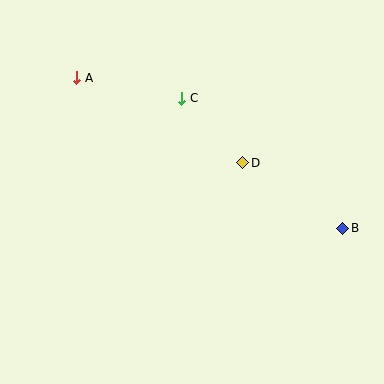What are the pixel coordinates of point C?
Point C is at (182, 98).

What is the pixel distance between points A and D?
The distance between A and D is 186 pixels.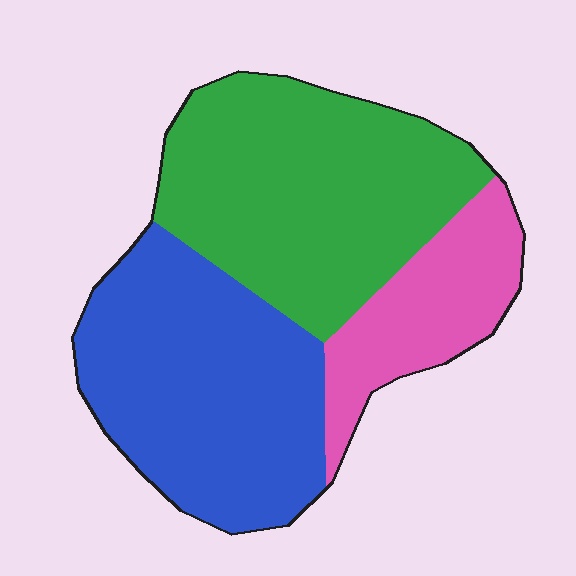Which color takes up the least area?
Pink, at roughly 20%.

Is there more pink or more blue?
Blue.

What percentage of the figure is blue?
Blue covers about 40% of the figure.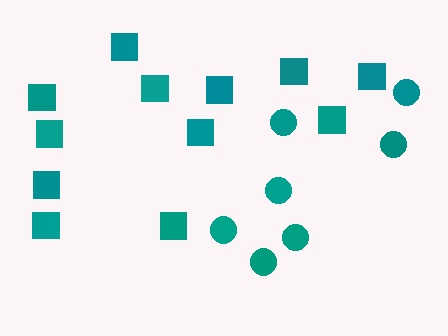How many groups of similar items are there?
There are 2 groups: one group of squares (12) and one group of circles (7).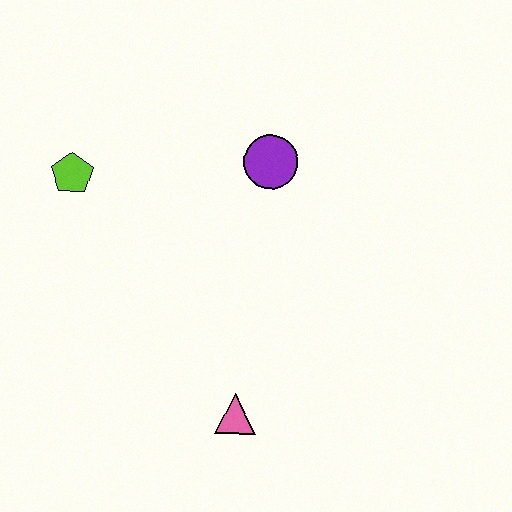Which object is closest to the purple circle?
The lime pentagon is closest to the purple circle.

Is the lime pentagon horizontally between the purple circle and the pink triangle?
No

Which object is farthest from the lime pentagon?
The pink triangle is farthest from the lime pentagon.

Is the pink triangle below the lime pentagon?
Yes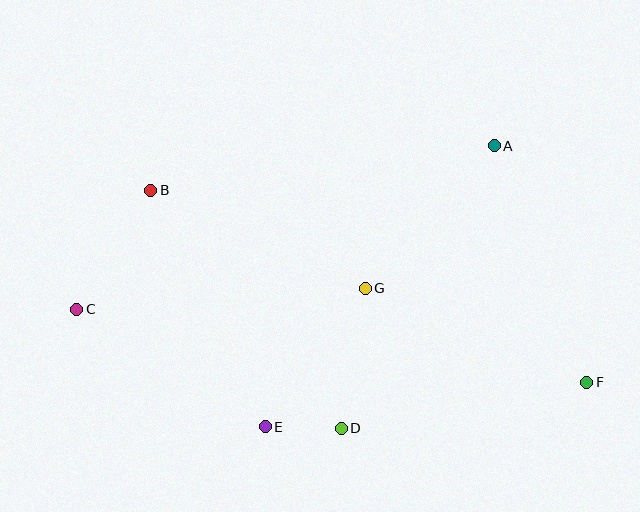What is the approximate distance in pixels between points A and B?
The distance between A and B is approximately 346 pixels.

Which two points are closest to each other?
Points D and E are closest to each other.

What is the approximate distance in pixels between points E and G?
The distance between E and G is approximately 171 pixels.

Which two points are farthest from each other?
Points C and F are farthest from each other.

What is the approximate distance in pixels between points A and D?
The distance between A and D is approximately 321 pixels.